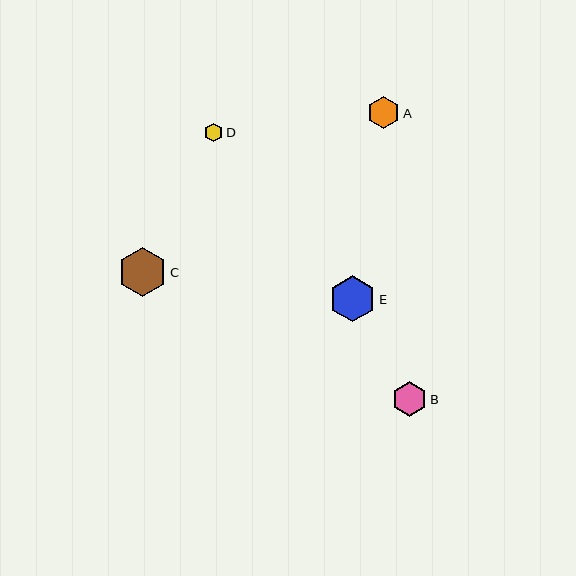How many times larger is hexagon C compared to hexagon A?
Hexagon C is approximately 1.5 times the size of hexagon A.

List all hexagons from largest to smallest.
From largest to smallest: C, E, B, A, D.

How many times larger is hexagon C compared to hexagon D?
Hexagon C is approximately 2.6 times the size of hexagon D.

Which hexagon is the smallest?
Hexagon D is the smallest with a size of approximately 19 pixels.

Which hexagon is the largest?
Hexagon C is the largest with a size of approximately 49 pixels.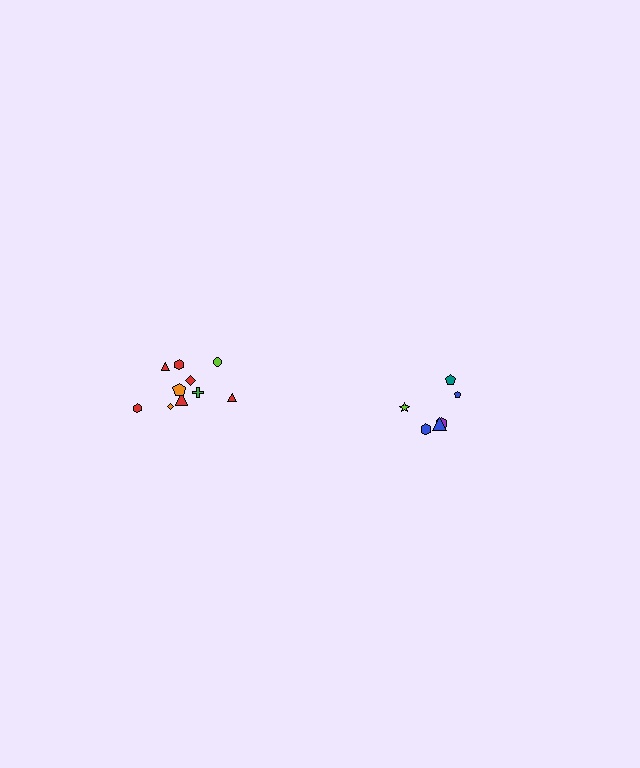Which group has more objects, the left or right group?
The left group.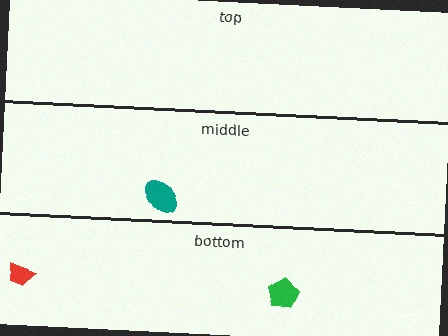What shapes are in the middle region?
The teal ellipse.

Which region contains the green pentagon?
The bottom region.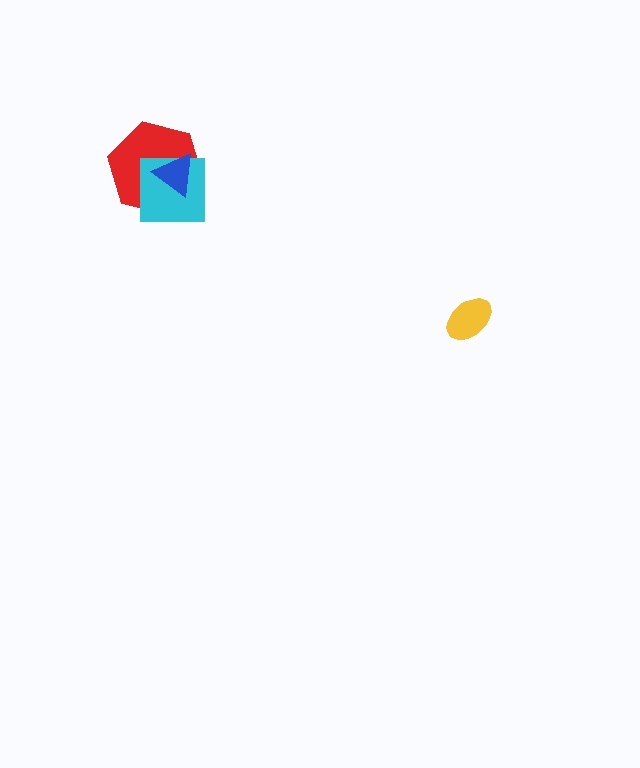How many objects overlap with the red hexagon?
2 objects overlap with the red hexagon.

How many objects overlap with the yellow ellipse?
0 objects overlap with the yellow ellipse.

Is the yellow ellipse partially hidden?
No, no other shape covers it.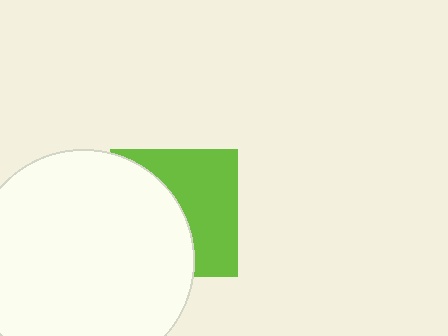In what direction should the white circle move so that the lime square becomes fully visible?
The white circle should move left. That is the shortest direction to clear the overlap and leave the lime square fully visible.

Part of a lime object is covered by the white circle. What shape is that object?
It is a square.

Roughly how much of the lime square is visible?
About half of it is visible (roughly 49%).